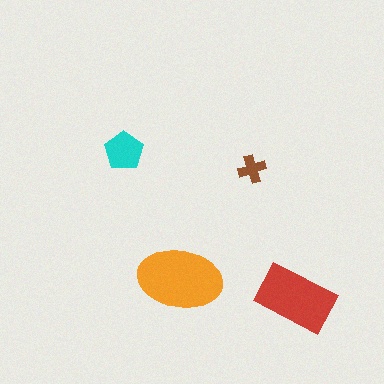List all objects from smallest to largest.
The brown cross, the cyan pentagon, the red rectangle, the orange ellipse.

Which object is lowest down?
The red rectangle is bottommost.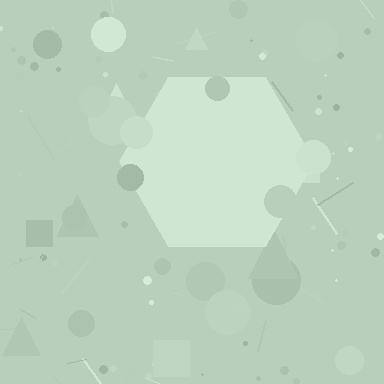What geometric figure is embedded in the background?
A hexagon is embedded in the background.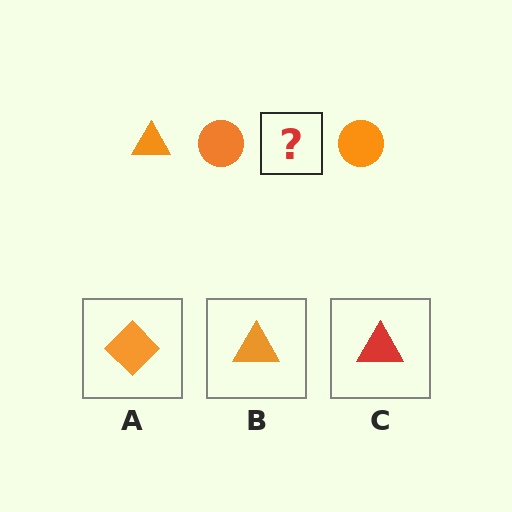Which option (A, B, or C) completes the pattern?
B.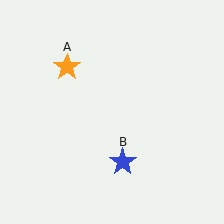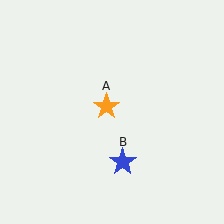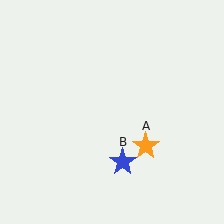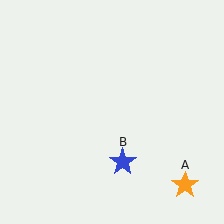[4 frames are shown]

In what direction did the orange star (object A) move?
The orange star (object A) moved down and to the right.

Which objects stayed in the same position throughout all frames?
Blue star (object B) remained stationary.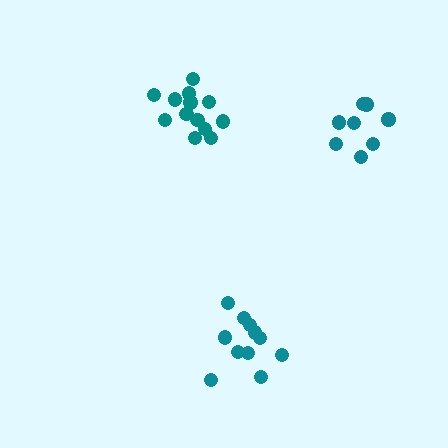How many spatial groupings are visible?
There are 3 spatial groupings.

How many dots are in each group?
Group 1: 13 dots, Group 2: 11 dots, Group 3: 8 dots (32 total).